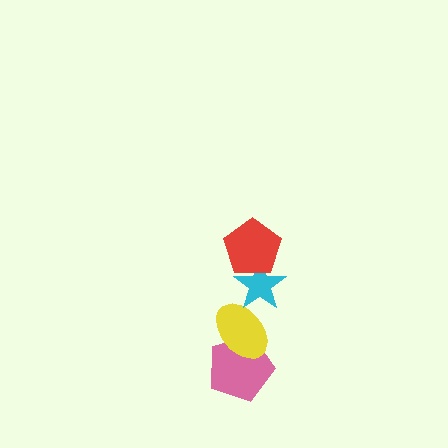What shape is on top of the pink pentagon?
The yellow ellipse is on top of the pink pentagon.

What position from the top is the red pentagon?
The red pentagon is 1st from the top.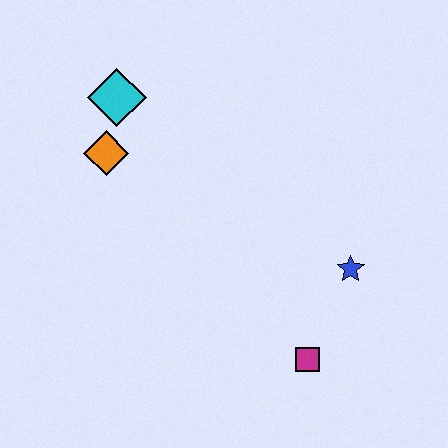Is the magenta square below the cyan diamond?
Yes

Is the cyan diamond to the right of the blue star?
No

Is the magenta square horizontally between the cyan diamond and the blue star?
Yes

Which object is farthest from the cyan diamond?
The magenta square is farthest from the cyan diamond.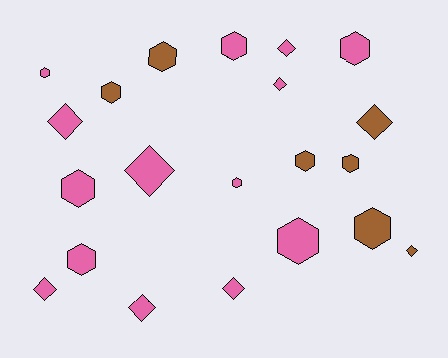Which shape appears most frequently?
Hexagon, with 12 objects.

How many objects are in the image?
There are 21 objects.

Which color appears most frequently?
Pink, with 14 objects.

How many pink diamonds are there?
There are 7 pink diamonds.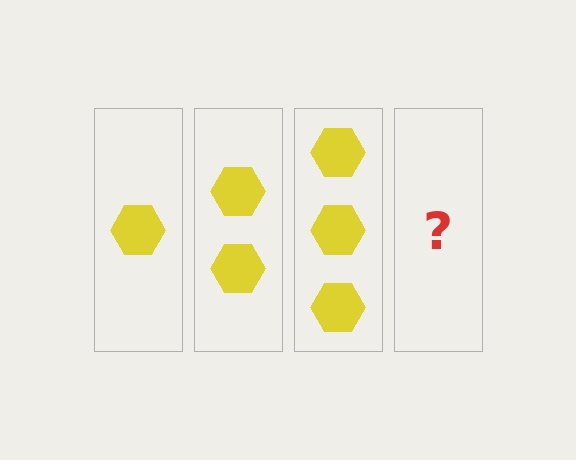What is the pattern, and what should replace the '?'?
The pattern is that each step adds one more hexagon. The '?' should be 4 hexagons.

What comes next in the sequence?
The next element should be 4 hexagons.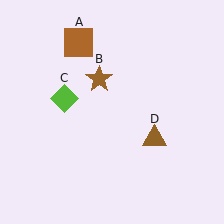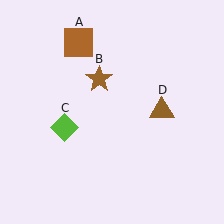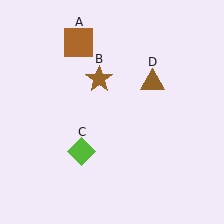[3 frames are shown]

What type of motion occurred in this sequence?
The lime diamond (object C), brown triangle (object D) rotated counterclockwise around the center of the scene.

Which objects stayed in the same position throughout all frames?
Brown square (object A) and brown star (object B) remained stationary.